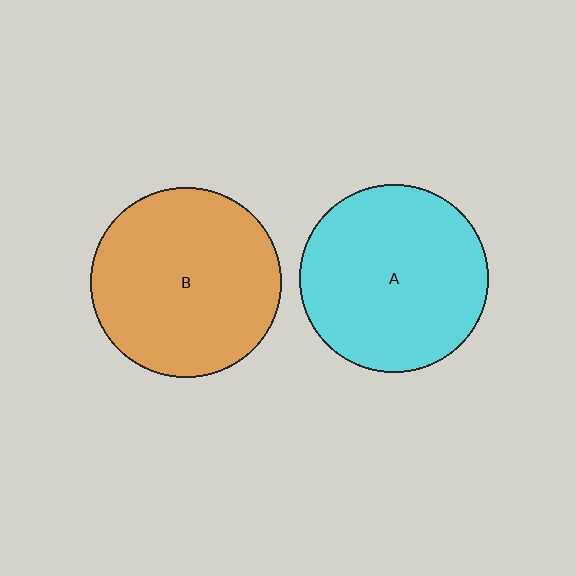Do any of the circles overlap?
No, none of the circles overlap.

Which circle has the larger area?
Circle B (orange).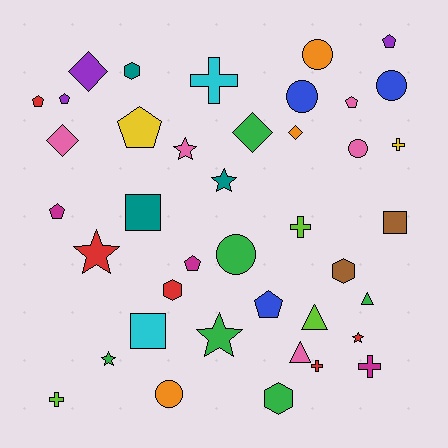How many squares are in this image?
There are 3 squares.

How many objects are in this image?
There are 40 objects.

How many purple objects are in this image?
There are 3 purple objects.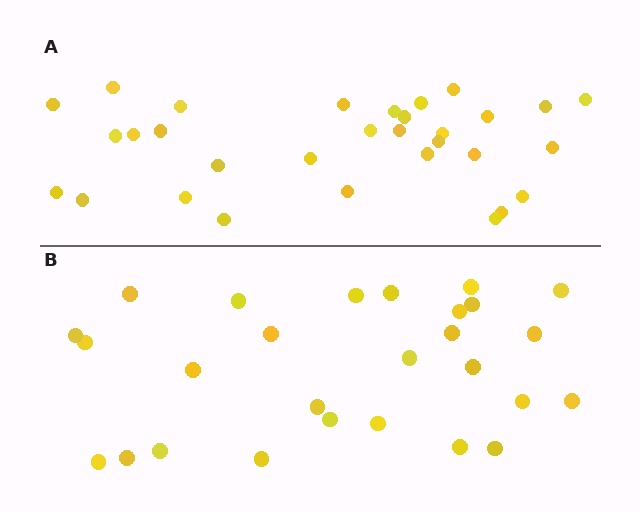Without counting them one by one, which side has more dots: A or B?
Region A (the top region) has more dots.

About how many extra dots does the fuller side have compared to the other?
Region A has about 4 more dots than region B.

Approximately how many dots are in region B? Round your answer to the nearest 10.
About 30 dots. (The exact count is 27, which rounds to 30.)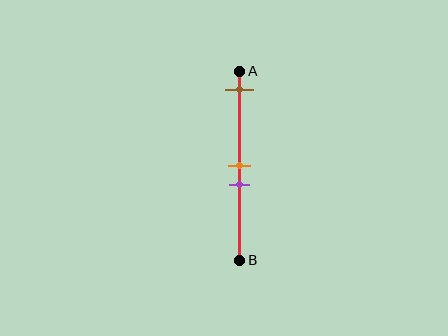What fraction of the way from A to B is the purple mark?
The purple mark is approximately 60% (0.6) of the way from A to B.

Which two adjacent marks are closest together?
The orange and purple marks are the closest adjacent pair.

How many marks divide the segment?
There are 3 marks dividing the segment.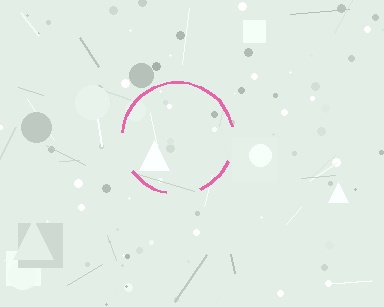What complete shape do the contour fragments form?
The contour fragments form a circle.